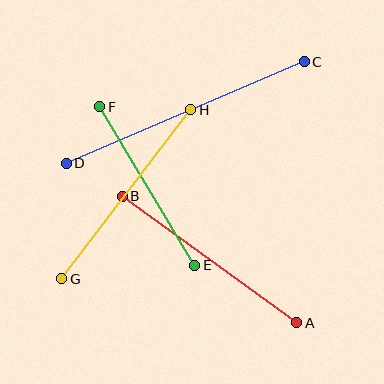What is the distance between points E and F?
The distance is approximately 185 pixels.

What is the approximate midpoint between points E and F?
The midpoint is at approximately (147, 186) pixels.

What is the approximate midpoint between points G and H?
The midpoint is at approximately (126, 194) pixels.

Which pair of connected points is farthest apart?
Points C and D are farthest apart.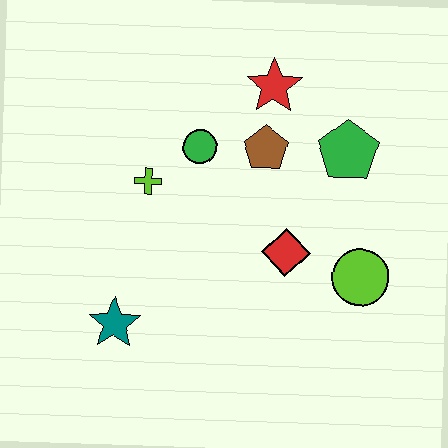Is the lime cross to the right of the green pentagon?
No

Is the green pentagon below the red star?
Yes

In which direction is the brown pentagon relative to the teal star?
The brown pentagon is above the teal star.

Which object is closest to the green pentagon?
The brown pentagon is closest to the green pentagon.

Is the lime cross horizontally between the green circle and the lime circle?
No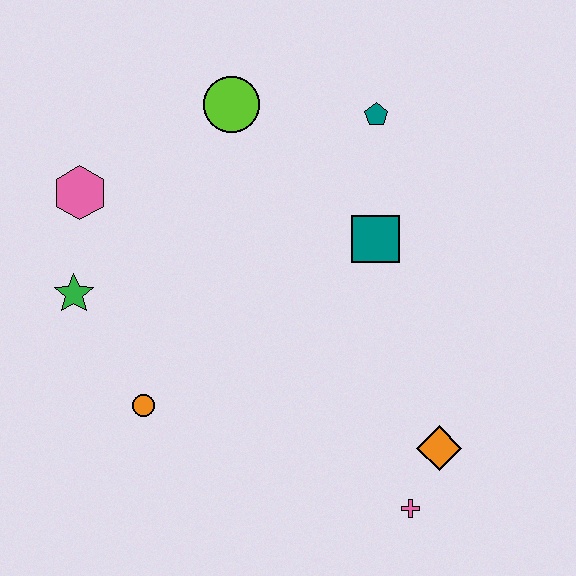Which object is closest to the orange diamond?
The pink cross is closest to the orange diamond.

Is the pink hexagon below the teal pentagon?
Yes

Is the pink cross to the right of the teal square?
Yes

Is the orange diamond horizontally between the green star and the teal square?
No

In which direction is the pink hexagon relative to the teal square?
The pink hexagon is to the left of the teal square.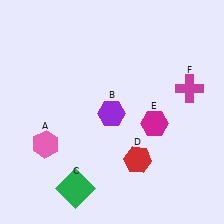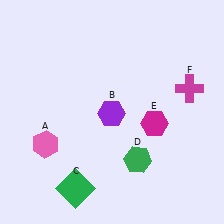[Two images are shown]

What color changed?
The hexagon (D) changed from red in Image 1 to green in Image 2.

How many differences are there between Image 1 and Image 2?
There is 1 difference between the two images.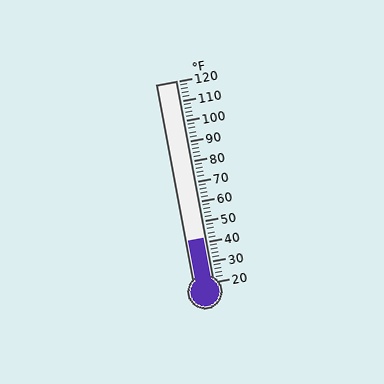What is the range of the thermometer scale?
The thermometer scale ranges from 20°F to 120°F.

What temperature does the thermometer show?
The thermometer shows approximately 42°F.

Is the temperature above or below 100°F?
The temperature is below 100°F.